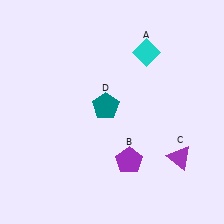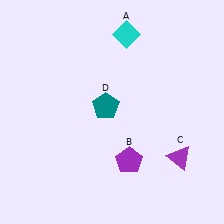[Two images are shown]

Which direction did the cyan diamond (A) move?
The cyan diamond (A) moved left.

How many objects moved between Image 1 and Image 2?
1 object moved between the two images.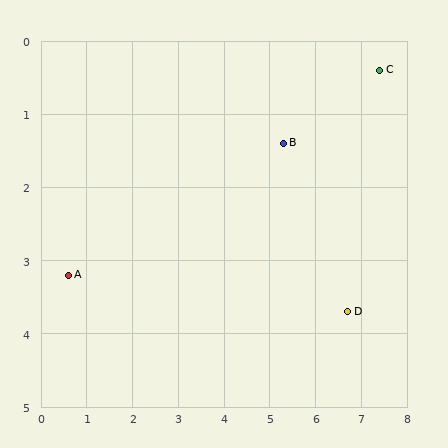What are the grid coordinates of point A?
Point A is at approximately (0.6, 3.2).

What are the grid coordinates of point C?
Point C is at approximately (7.4, 0.4).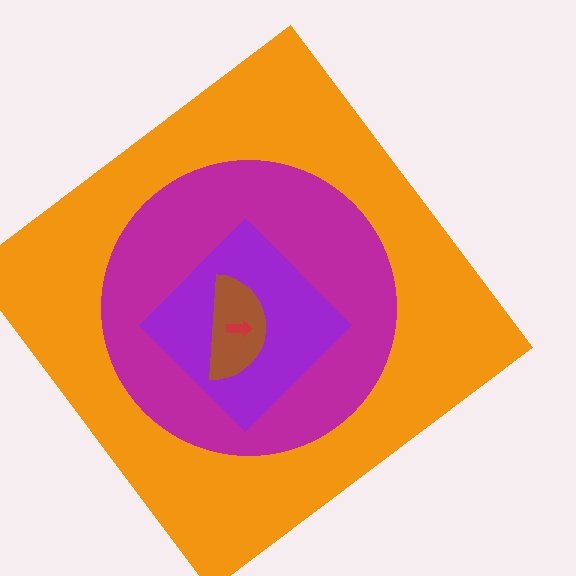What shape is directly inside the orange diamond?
The magenta circle.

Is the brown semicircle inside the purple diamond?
Yes.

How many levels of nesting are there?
5.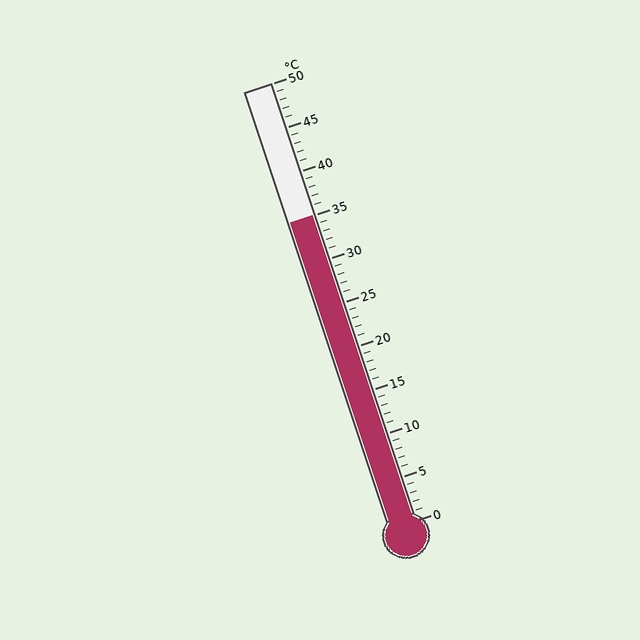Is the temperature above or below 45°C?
The temperature is below 45°C.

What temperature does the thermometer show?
The thermometer shows approximately 35°C.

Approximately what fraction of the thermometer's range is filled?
The thermometer is filled to approximately 70% of its range.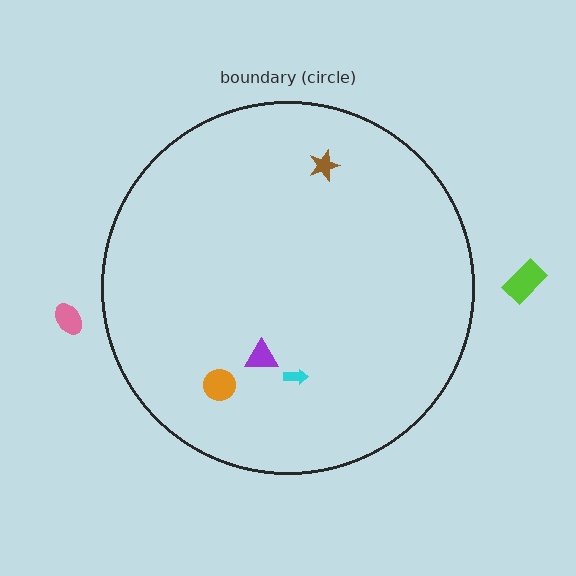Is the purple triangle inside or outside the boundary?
Inside.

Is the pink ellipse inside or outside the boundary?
Outside.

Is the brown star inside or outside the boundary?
Inside.